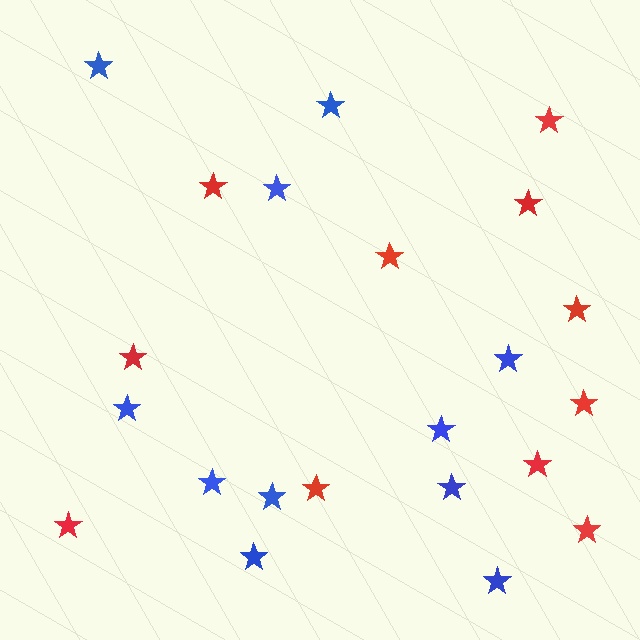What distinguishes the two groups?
There are 2 groups: one group of red stars (11) and one group of blue stars (11).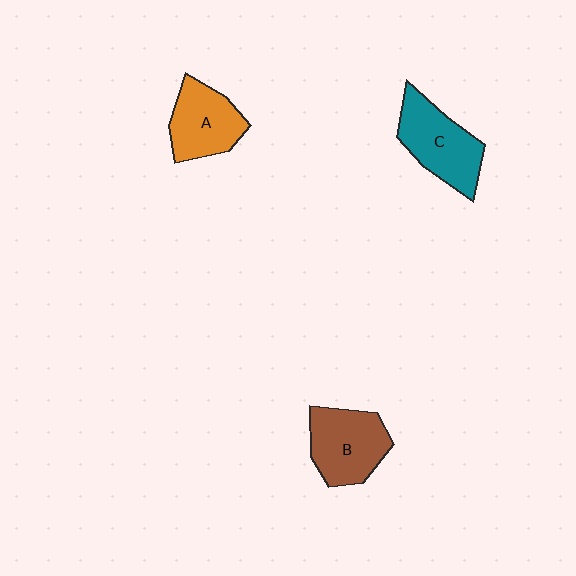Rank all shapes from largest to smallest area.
From largest to smallest: C (teal), B (brown), A (orange).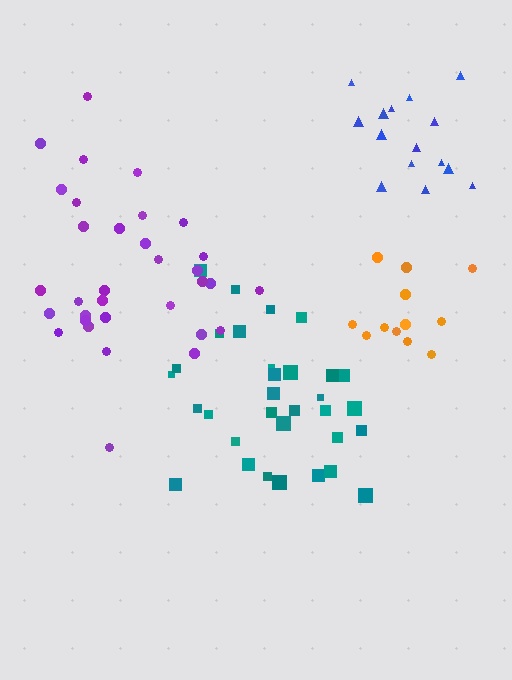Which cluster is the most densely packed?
Orange.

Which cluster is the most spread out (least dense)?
Purple.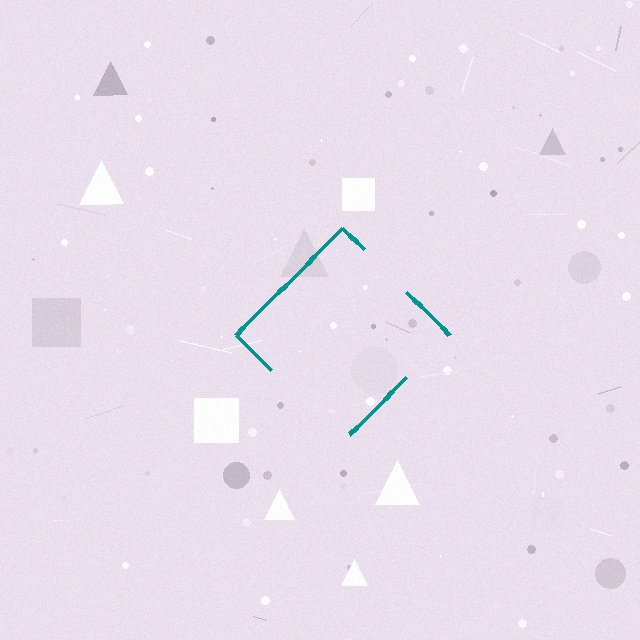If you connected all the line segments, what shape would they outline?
They would outline a diamond.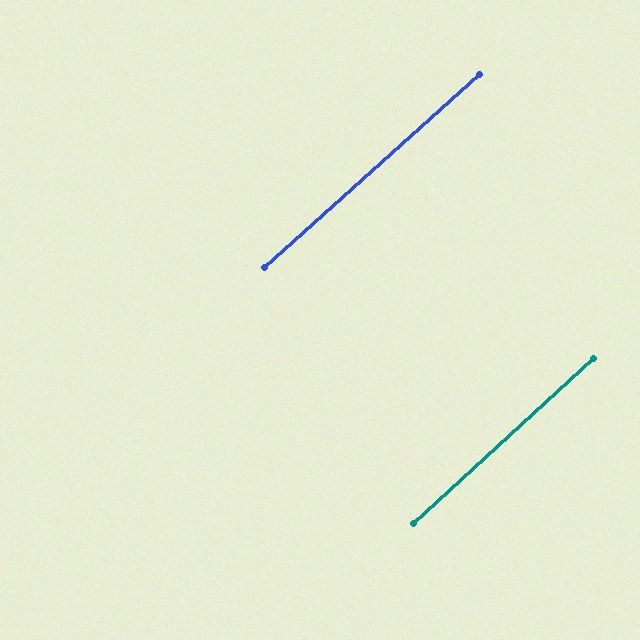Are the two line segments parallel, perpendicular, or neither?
Parallel — their directions differ by only 0.6°.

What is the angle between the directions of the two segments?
Approximately 1 degree.